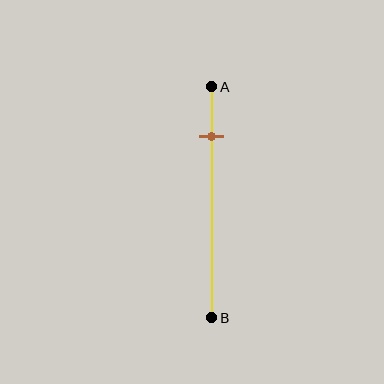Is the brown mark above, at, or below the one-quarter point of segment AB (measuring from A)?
The brown mark is above the one-quarter point of segment AB.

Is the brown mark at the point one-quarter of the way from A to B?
No, the mark is at about 20% from A, not at the 25% one-quarter point.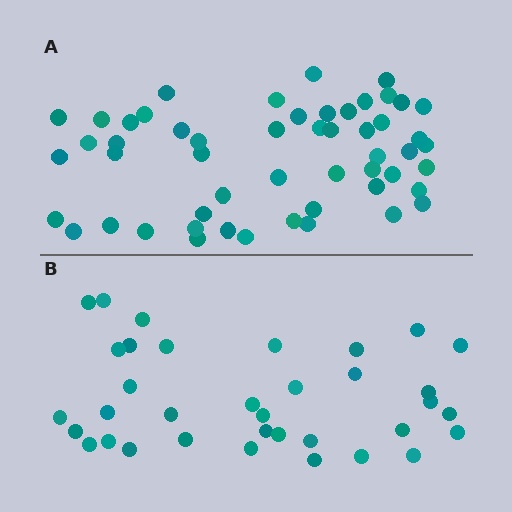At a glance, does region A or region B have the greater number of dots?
Region A (the top region) has more dots.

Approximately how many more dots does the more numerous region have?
Region A has approximately 20 more dots than region B.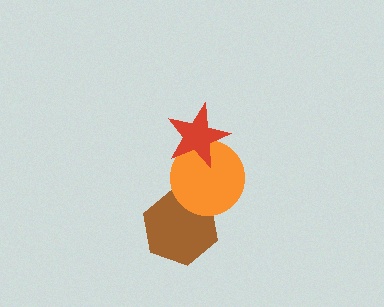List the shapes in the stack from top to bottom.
From top to bottom: the red star, the orange circle, the brown hexagon.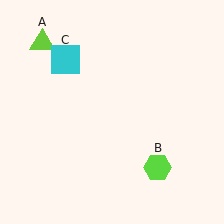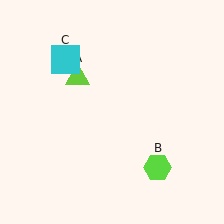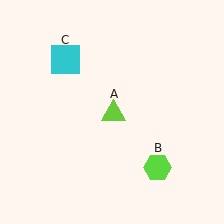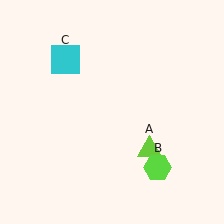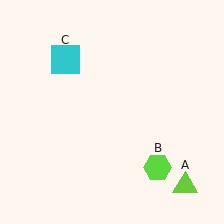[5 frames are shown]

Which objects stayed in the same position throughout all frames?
Lime hexagon (object B) and cyan square (object C) remained stationary.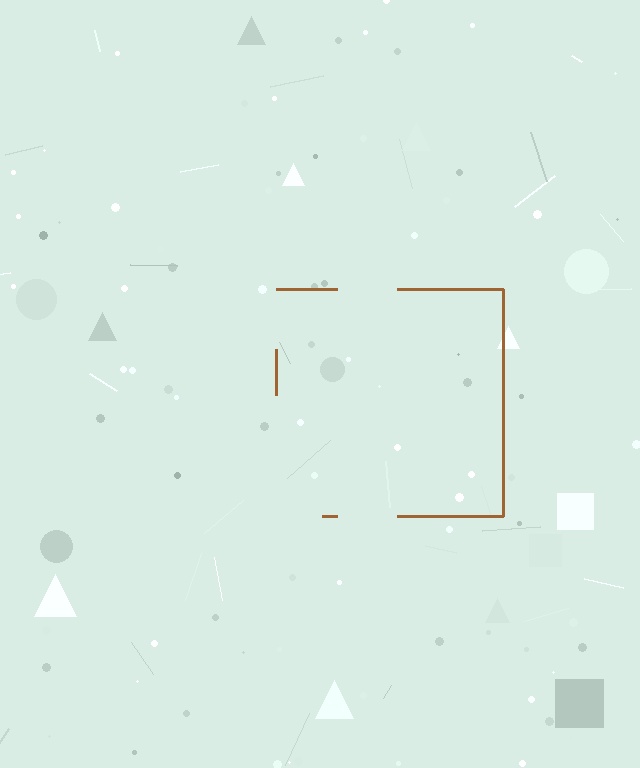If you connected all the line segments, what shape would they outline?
They would outline a square.